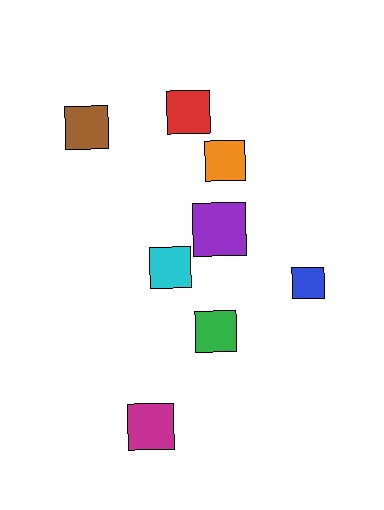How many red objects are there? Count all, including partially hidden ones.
There is 1 red object.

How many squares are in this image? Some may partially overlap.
There are 8 squares.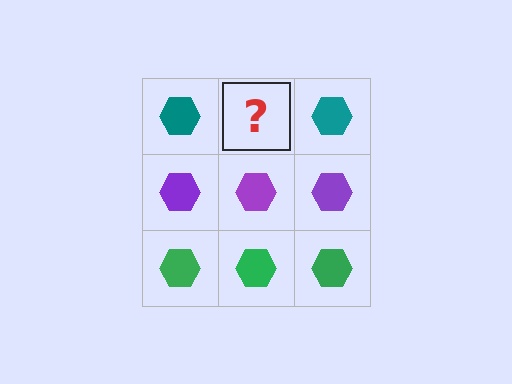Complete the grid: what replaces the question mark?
The question mark should be replaced with a teal hexagon.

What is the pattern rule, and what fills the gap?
The rule is that each row has a consistent color. The gap should be filled with a teal hexagon.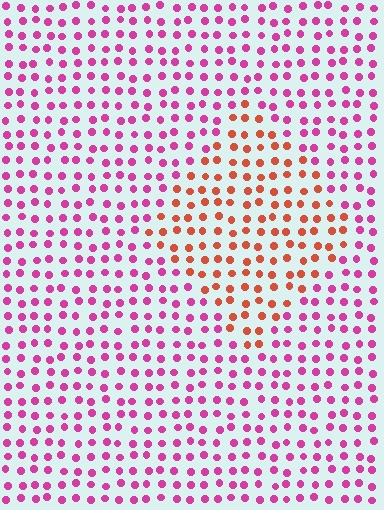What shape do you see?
I see a diamond.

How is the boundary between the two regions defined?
The boundary is defined purely by a slight shift in hue (about 49 degrees). Spacing, size, and orientation are identical on both sides.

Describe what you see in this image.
The image is filled with small magenta elements in a uniform arrangement. A diamond-shaped region is visible where the elements are tinted to a slightly different hue, forming a subtle color boundary.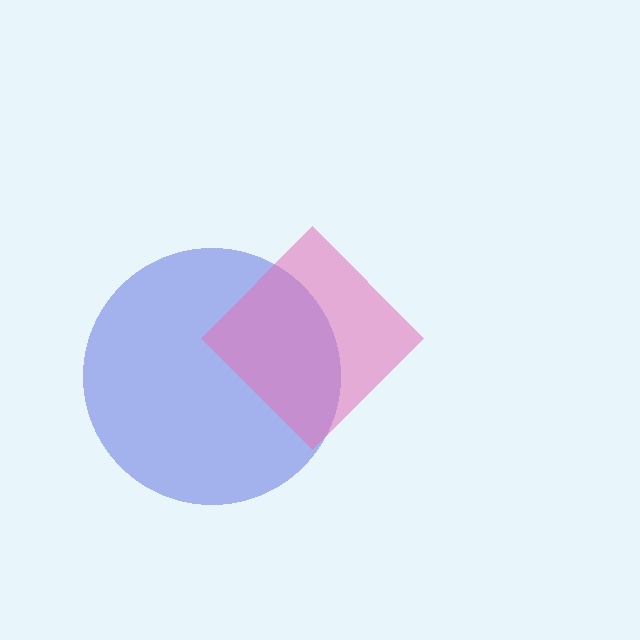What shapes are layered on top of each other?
The layered shapes are: a blue circle, a pink diamond.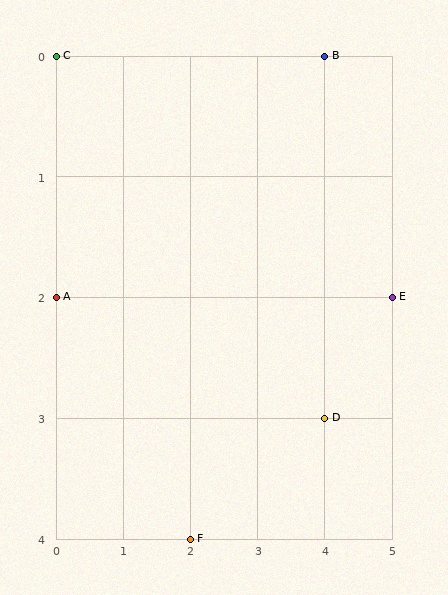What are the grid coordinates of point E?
Point E is at grid coordinates (5, 2).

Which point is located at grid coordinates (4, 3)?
Point D is at (4, 3).